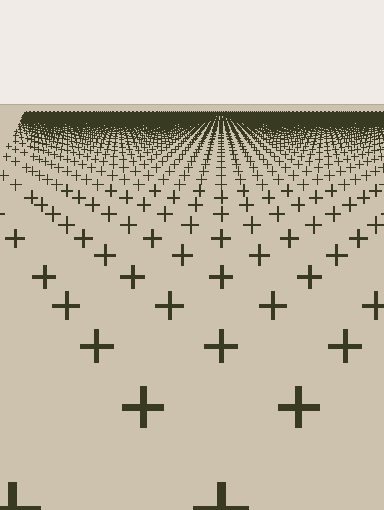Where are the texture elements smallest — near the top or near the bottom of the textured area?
Near the top.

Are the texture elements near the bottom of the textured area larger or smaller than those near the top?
Larger. Near the bottom, elements are closer to the viewer and appear at a bigger on-screen size.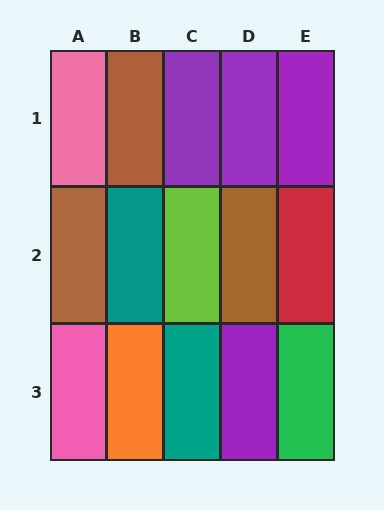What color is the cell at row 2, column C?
Lime.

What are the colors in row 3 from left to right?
Pink, orange, teal, purple, green.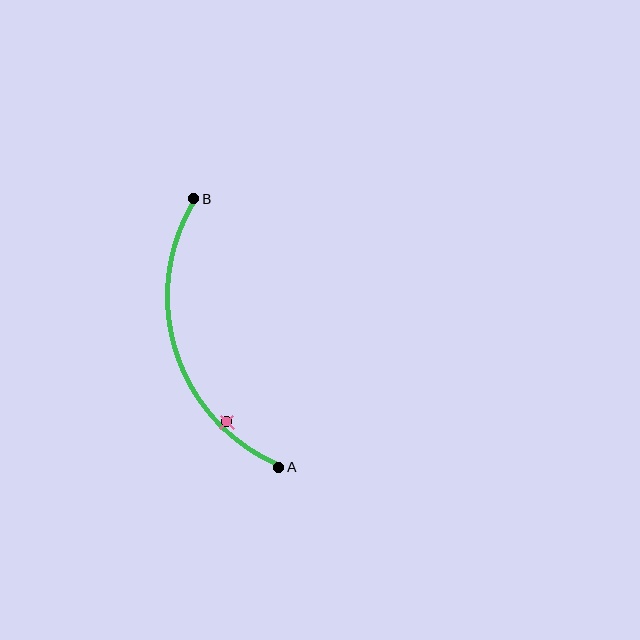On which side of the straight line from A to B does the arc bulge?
The arc bulges to the left of the straight line connecting A and B.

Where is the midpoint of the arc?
The arc midpoint is the point on the curve farthest from the straight line joining A and B. It sits to the left of that line.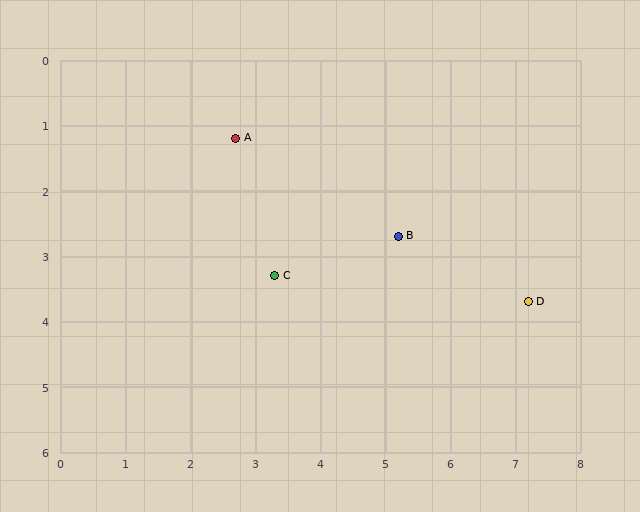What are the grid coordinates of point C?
Point C is at approximately (3.3, 3.3).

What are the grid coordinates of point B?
Point B is at approximately (5.2, 2.7).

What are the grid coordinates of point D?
Point D is at approximately (7.2, 3.7).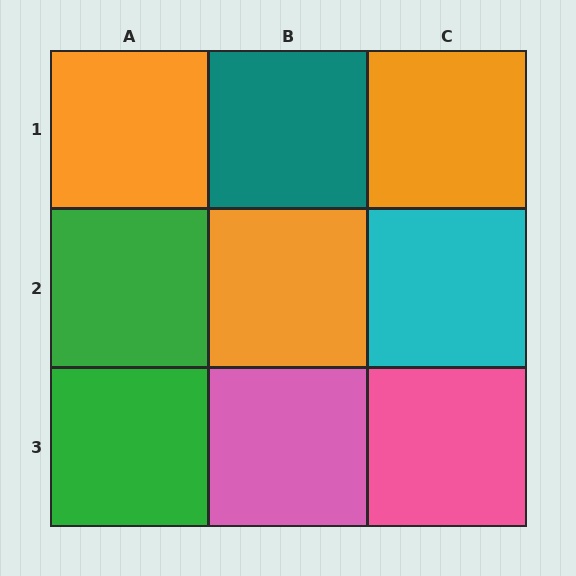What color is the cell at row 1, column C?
Orange.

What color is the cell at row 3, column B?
Pink.